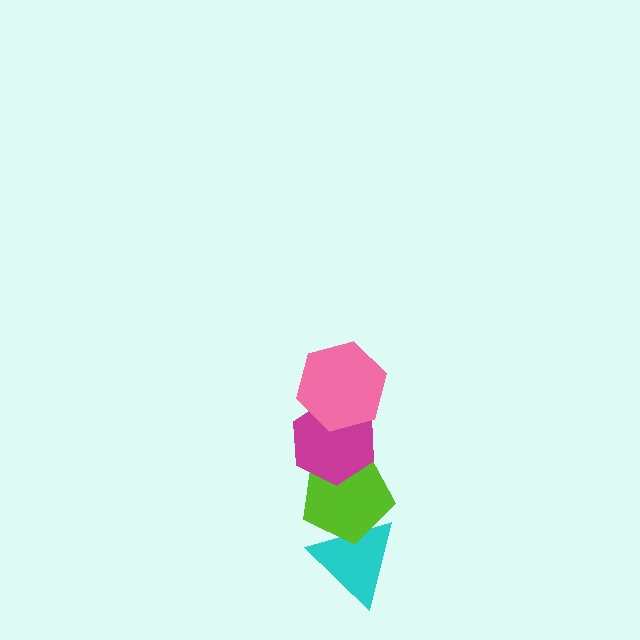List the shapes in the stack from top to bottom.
From top to bottom: the pink hexagon, the magenta hexagon, the lime pentagon, the cyan triangle.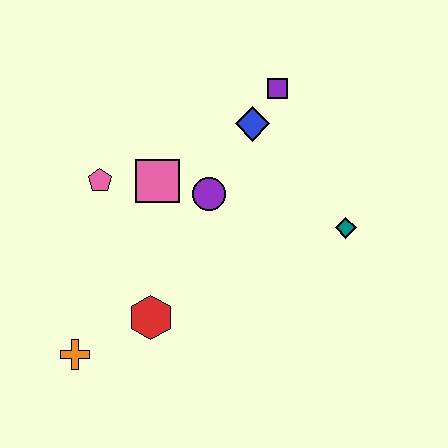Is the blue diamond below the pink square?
No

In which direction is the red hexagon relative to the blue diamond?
The red hexagon is below the blue diamond.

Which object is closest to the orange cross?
The red hexagon is closest to the orange cross.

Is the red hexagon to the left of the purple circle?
Yes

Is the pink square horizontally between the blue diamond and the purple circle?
No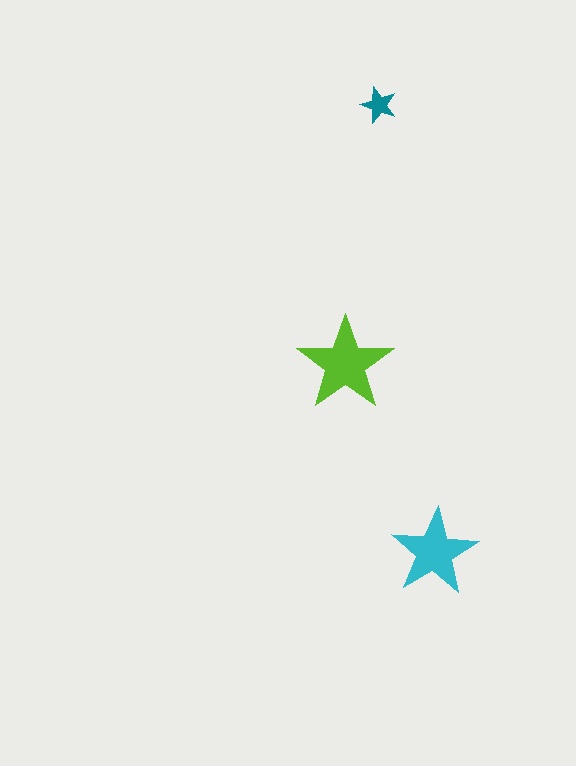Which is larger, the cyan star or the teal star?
The cyan one.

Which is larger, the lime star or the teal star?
The lime one.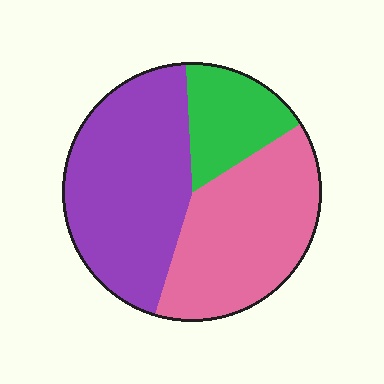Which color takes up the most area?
Purple, at roughly 45%.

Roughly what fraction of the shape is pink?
Pink takes up about three eighths (3/8) of the shape.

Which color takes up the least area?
Green, at roughly 15%.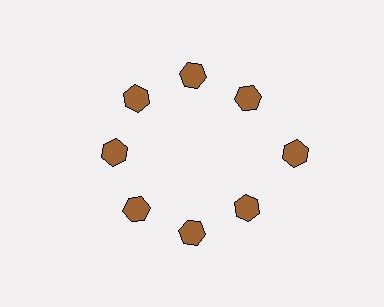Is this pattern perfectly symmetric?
No. The 8 brown hexagons are arranged in a ring, but one element near the 3 o'clock position is pushed outward from the center, breaking the 8-fold rotational symmetry.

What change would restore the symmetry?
The symmetry would be restored by moving it inward, back onto the ring so that all 8 hexagons sit at equal angles and equal distance from the center.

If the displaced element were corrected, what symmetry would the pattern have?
It would have 8-fold rotational symmetry — the pattern would map onto itself every 45 degrees.